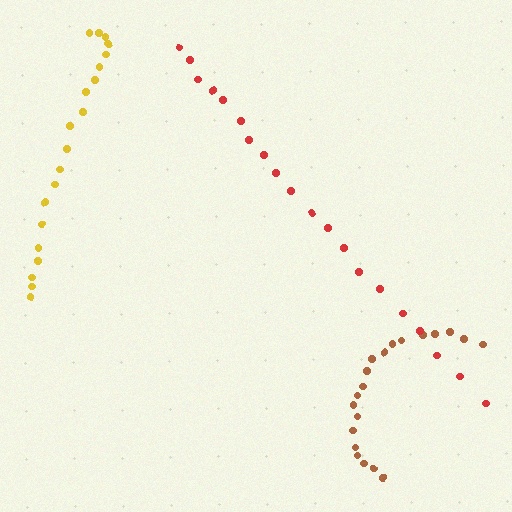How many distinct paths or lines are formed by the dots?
There are 3 distinct paths.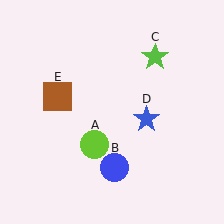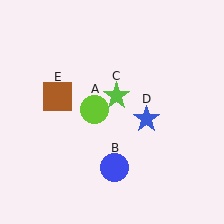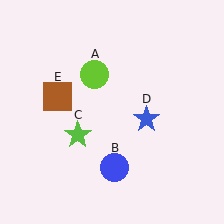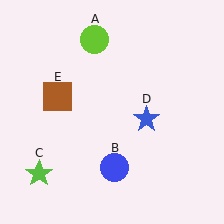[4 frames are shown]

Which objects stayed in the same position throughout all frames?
Blue circle (object B) and blue star (object D) and brown square (object E) remained stationary.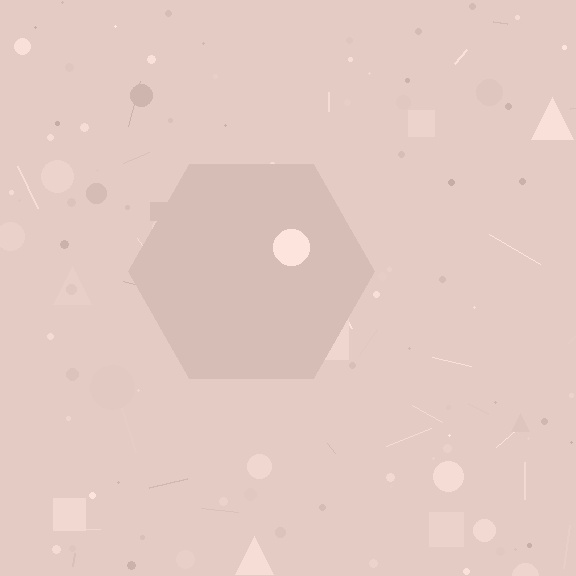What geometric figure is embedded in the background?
A hexagon is embedded in the background.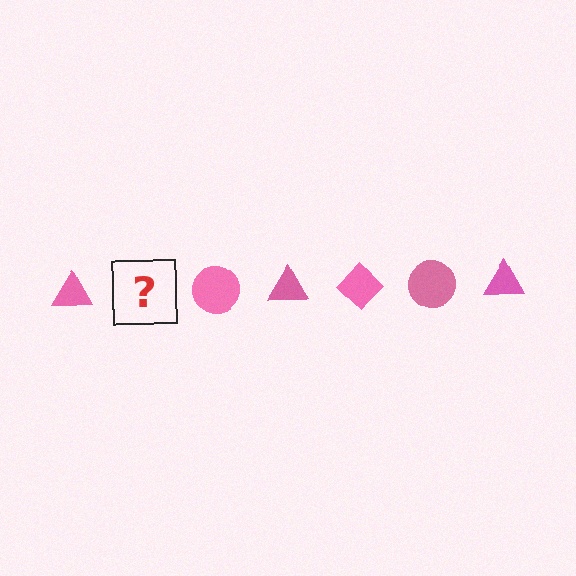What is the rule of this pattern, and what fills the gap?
The rule is that the pattern cycles through triangle, diamond, circle shapes in pink. The gap should be filled with a pink diamond.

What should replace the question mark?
The question mark should be replaced with a pink diamond.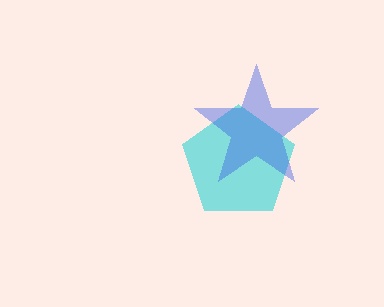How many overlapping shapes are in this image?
There are 2 overlapping shapes in the image.